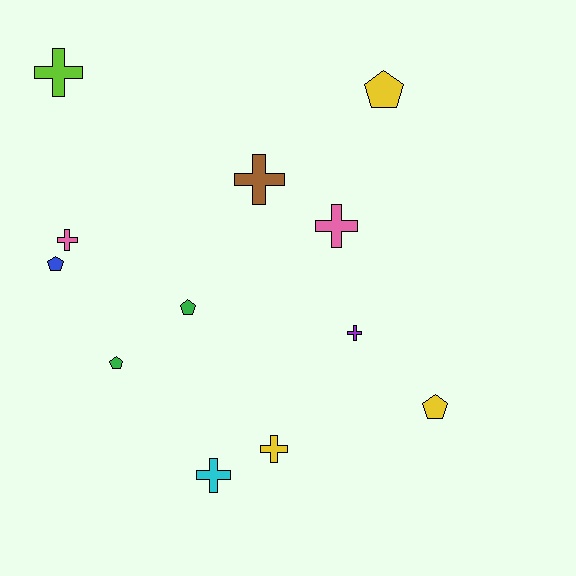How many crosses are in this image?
There are 7 crosses.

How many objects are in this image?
There are 12 objects.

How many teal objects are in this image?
There are no teal objects.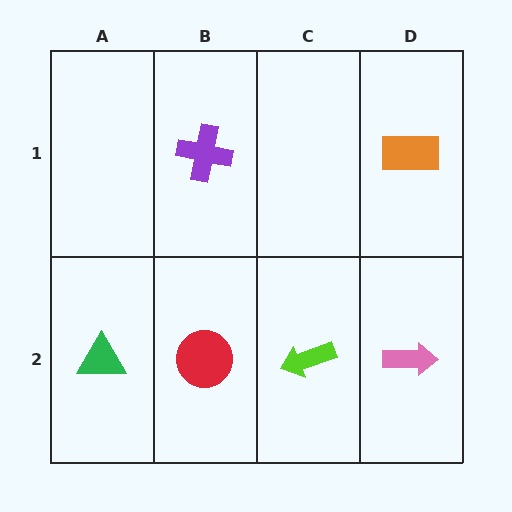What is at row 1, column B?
A purple cross.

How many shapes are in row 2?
4 shapes.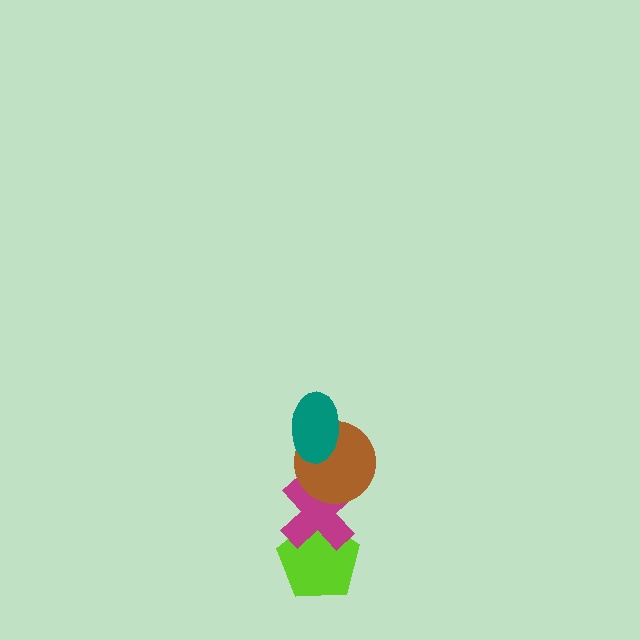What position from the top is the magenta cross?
The magenta cross is 3rd from the top.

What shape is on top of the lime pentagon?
The magenta cross is on top of the lime pentagon.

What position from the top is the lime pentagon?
The lime pentagon is 4th from the top.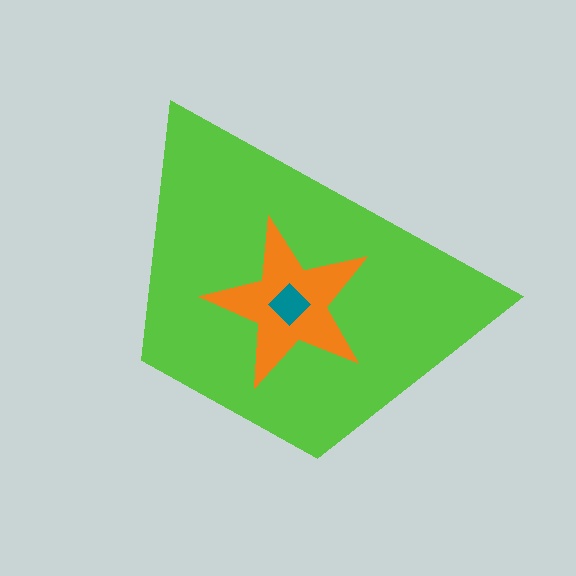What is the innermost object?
The teal diamond.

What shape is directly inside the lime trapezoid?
The orange star.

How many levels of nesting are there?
3.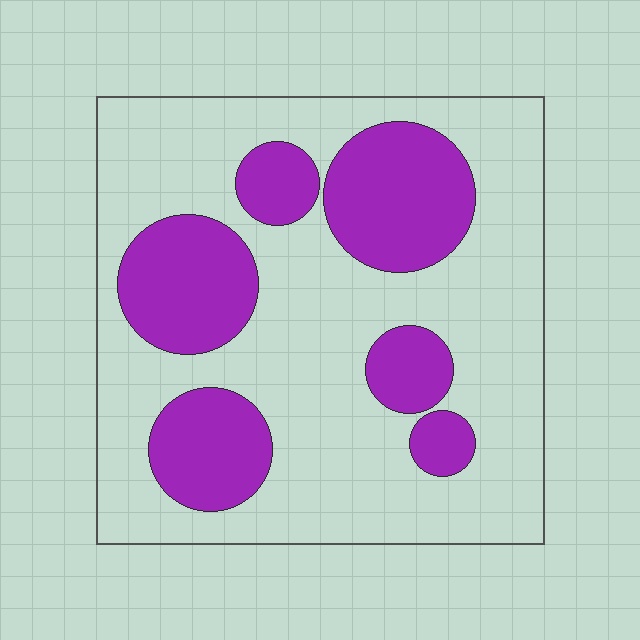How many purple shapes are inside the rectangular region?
6.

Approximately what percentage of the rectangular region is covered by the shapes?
Approximately 30%.